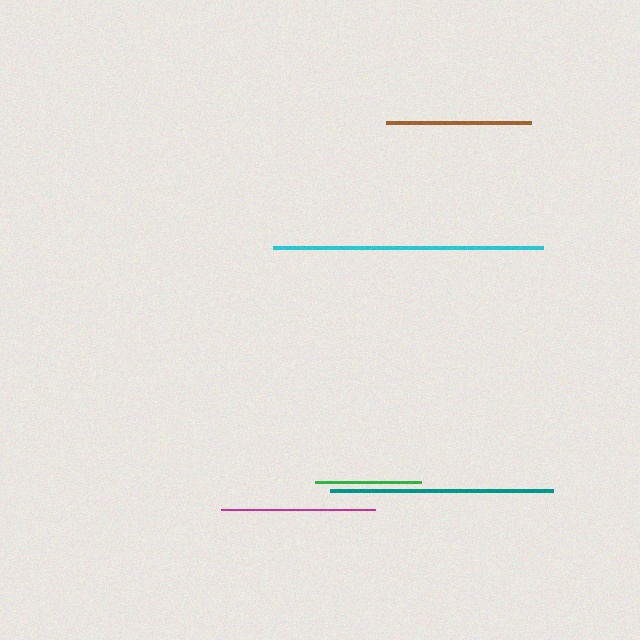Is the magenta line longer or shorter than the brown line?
The magenta line is longer than the brown line.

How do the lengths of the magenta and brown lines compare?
The magenta and brown lines are approximately the same length.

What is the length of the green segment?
The green segment is approximately 106 pixels long.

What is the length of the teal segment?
The teal segment is approximately 223 pixels long.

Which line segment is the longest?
The cyan line is the longest at approximately 271 pixels.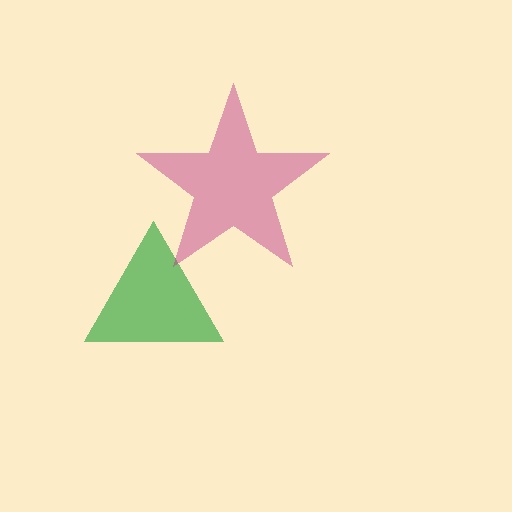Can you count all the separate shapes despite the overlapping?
Yes, there are 2 separate shapes.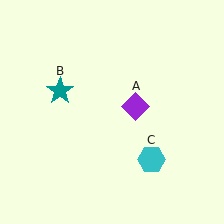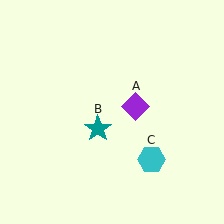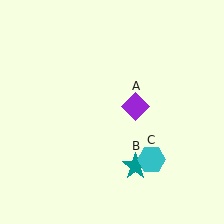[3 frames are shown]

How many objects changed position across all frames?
1 object changed position: teal star (object B).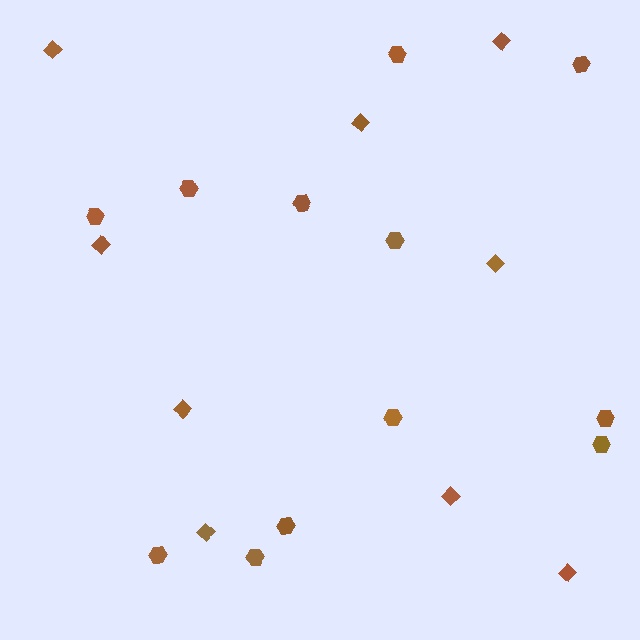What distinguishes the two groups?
There are 2 groups: one group of hexagons (12) and one group of diamonds (9).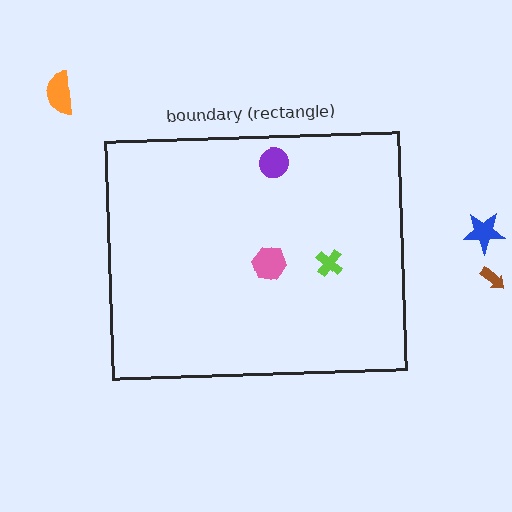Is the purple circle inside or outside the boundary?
Inside.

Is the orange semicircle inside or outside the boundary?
Outside.